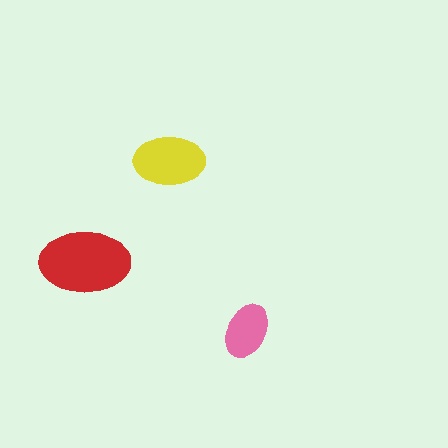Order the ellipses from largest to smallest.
the red one, the yellow one, the pink one.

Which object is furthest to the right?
The pink ellipse is rightmost.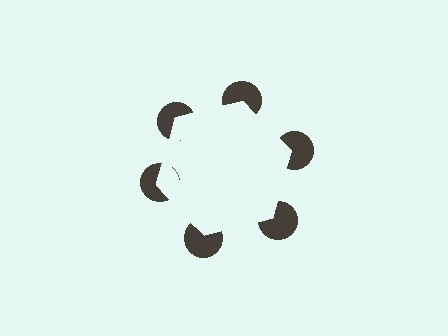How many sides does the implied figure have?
6 sides.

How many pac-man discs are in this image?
There are 6 — one at each vertex of the illusory hexagon.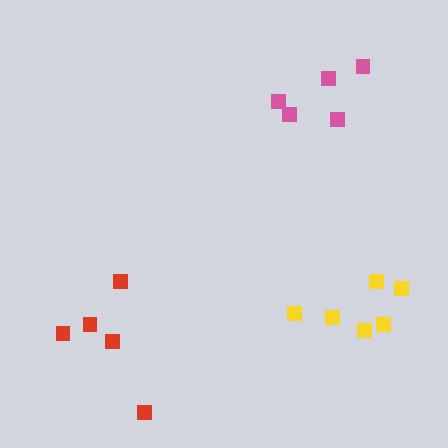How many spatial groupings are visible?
There are 3 spatial groupings.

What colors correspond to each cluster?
The clusters are colored: pink, red, yellow.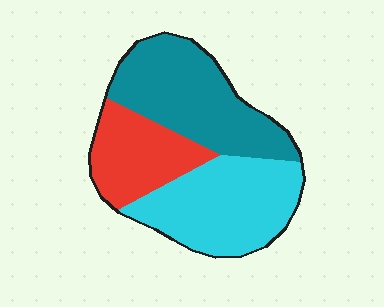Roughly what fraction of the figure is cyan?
Cyan takes up about three eighths (3/8) of the figure.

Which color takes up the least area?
Red, at roughly 25%.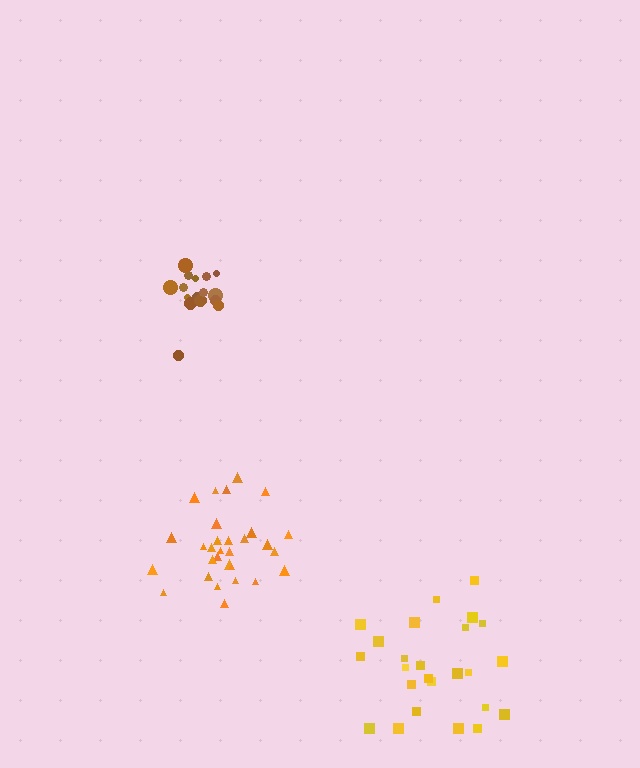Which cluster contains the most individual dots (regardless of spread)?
Orange (30).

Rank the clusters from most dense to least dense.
brown, orange, yellow.